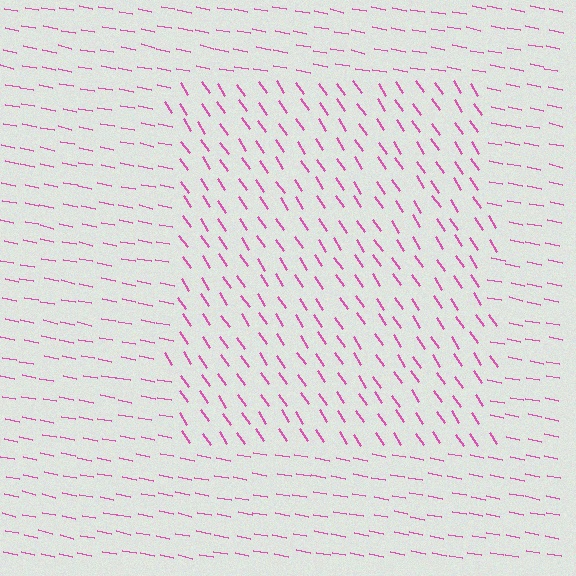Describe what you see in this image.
The image is filled with small pink line segments. A rectangle region in the image has lines oriented differently from the surrounding lines, creating a visible texture boundary.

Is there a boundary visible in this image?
Yes, there is a texture boundary formed by a change in line orientation.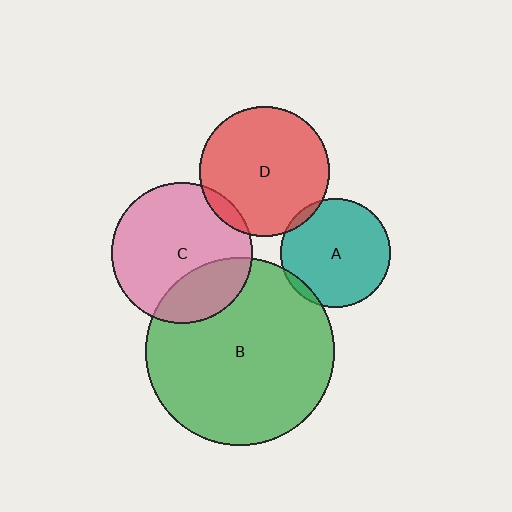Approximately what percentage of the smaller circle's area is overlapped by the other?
Approximately 25%.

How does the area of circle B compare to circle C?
Approximately 1.8 times.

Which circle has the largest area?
Circle B (green).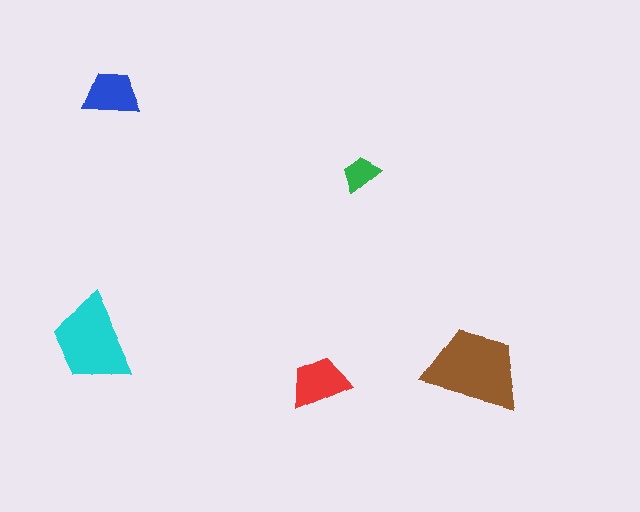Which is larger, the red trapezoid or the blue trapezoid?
The red one.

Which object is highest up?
The blue trapezoid is topmost.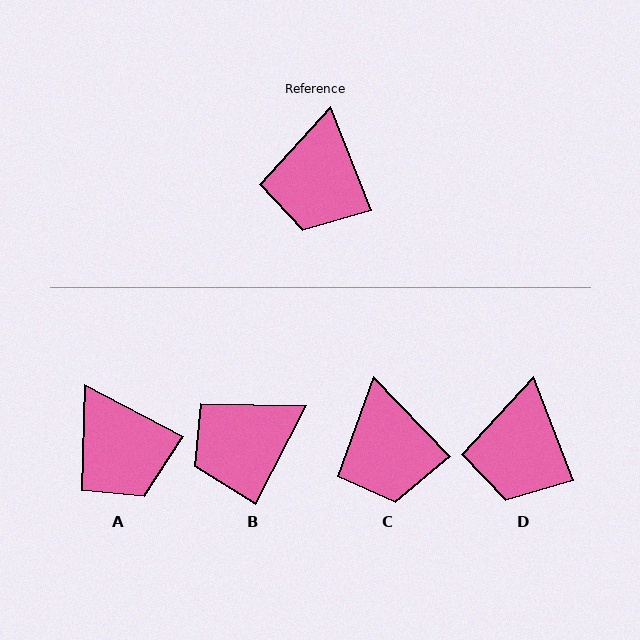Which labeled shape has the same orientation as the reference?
D.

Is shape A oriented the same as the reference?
No, it is off by about 41 degrees.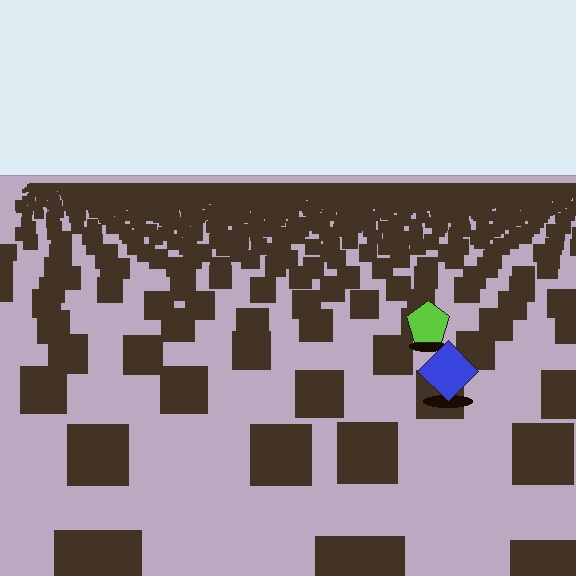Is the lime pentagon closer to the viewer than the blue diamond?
No. The blue diamond is closer — you can tell from the texture gradient: the ground texture is coarser near it.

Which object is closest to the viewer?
The blue diamond is closest. The texture marks near it are larger and more spread out.